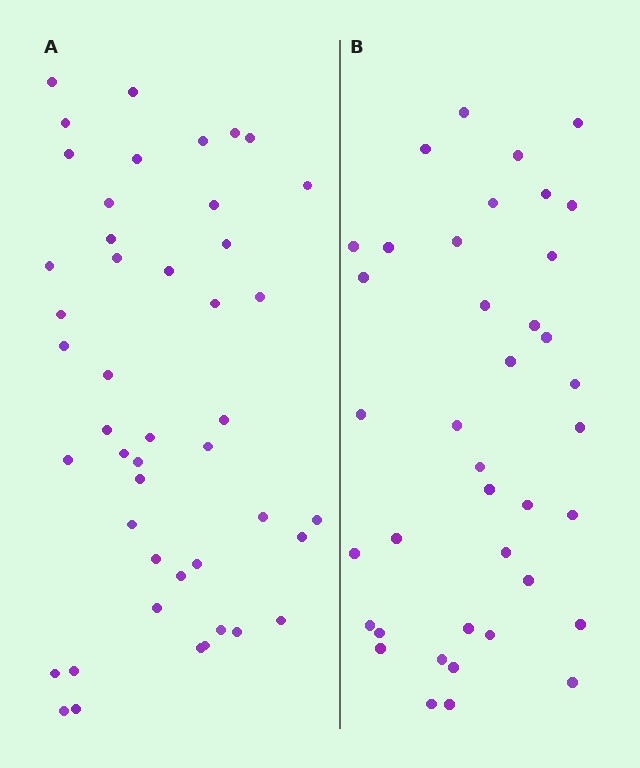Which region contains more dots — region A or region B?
Region A (the left region) has more dots.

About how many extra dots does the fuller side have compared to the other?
Region A has roughly 8 or so more dots than region B.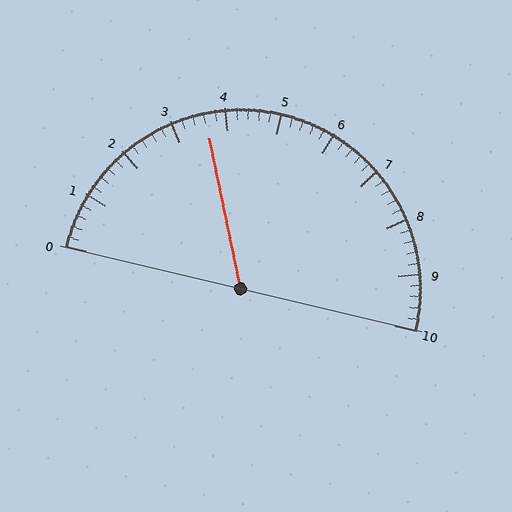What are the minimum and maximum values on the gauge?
The gauge ranges from 0 to 10.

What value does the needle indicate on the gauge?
The needle indicates approximately 3.6.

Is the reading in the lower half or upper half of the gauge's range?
The reading is in the lower half of the range (0 to 10).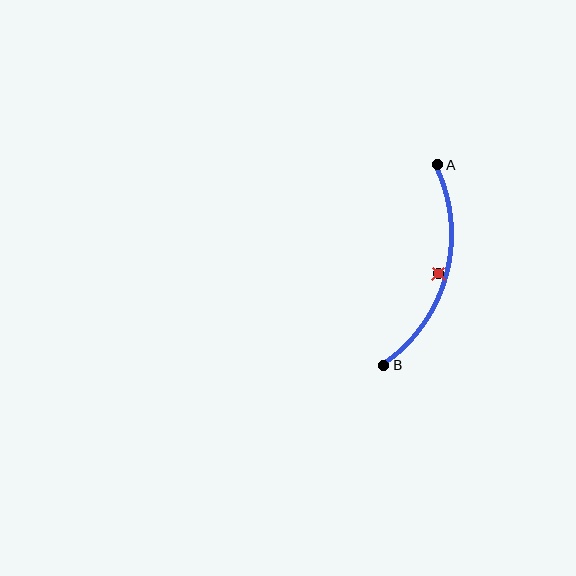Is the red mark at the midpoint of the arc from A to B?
No — the red mark does not lie on the arc at all. It sits slightly inside the curve.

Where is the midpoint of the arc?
The arc midpoint is the point on the curve farthest from the straight line joining A and B. It sits to the right of that line.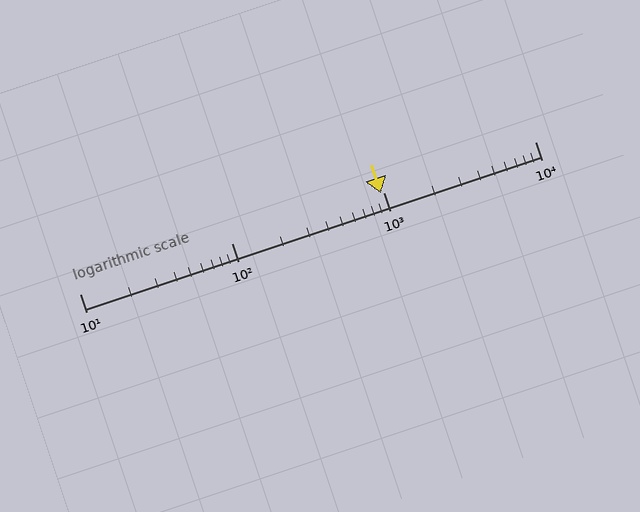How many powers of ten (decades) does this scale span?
The scale spans 3 decades, from 10 to 10000.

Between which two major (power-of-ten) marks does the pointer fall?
The pointer is between 100 and 1000.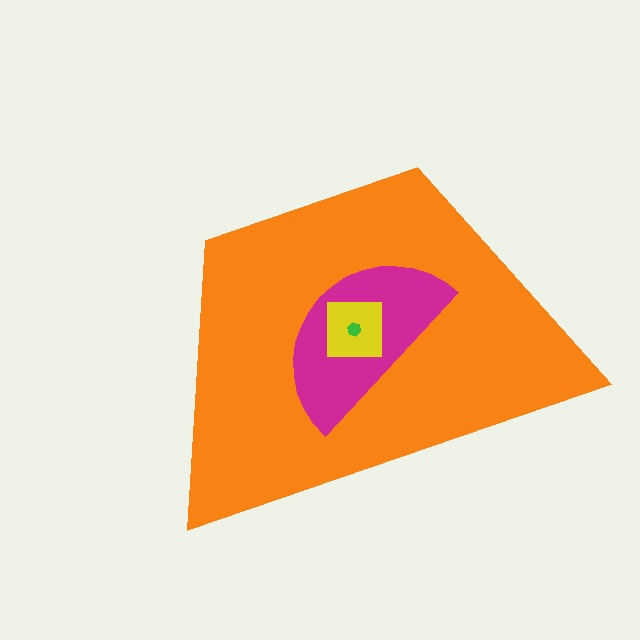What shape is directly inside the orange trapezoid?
The magenta semicircle.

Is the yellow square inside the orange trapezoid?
Yes.